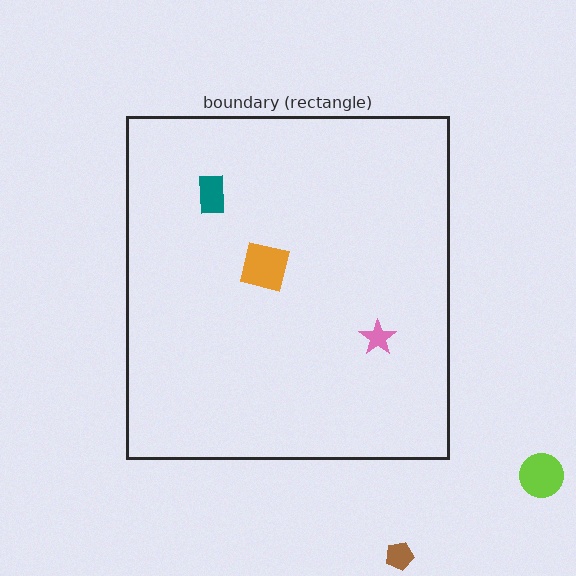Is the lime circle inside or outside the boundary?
Outside.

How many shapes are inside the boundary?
3 inside, 2 outside.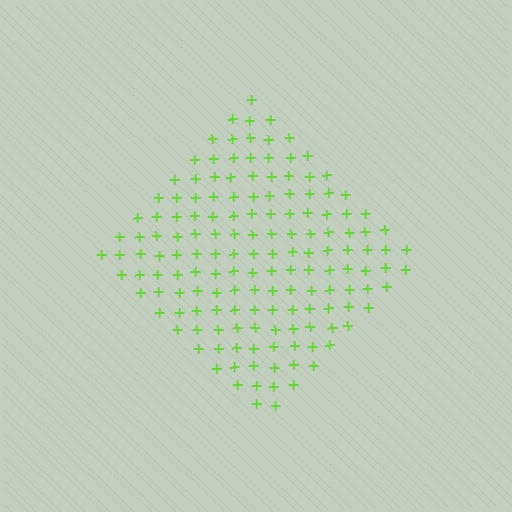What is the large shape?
The large shape is a diamond.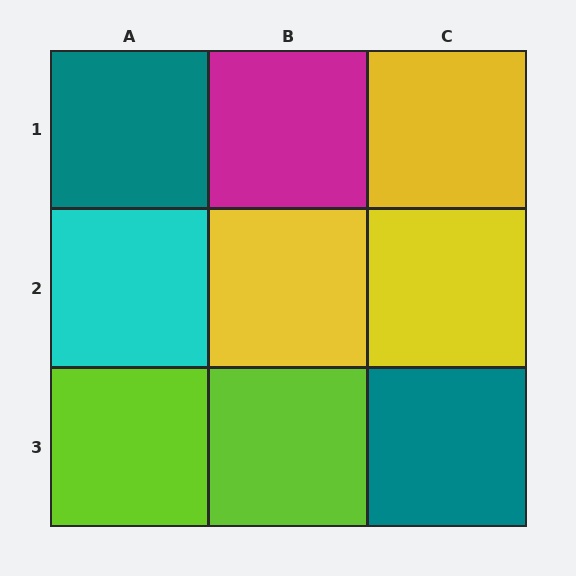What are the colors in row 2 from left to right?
Cyan, yellow, yellow.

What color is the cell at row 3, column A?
Lime.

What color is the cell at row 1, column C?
Yellow.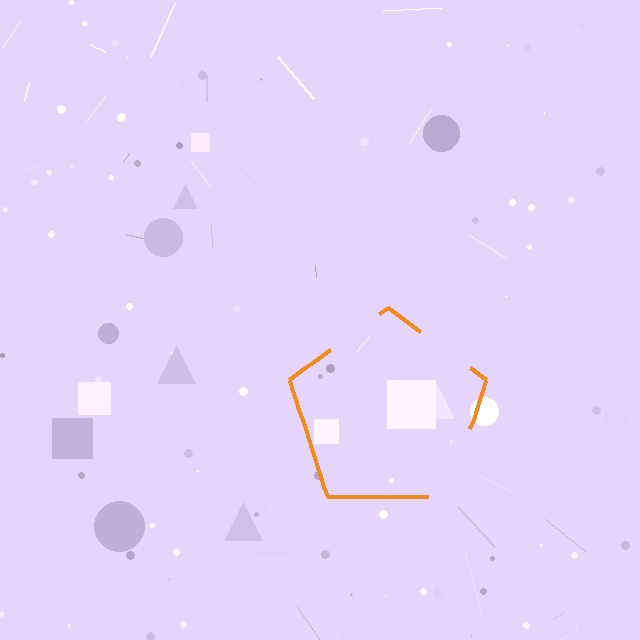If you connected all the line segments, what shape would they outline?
They would outline a pentagon.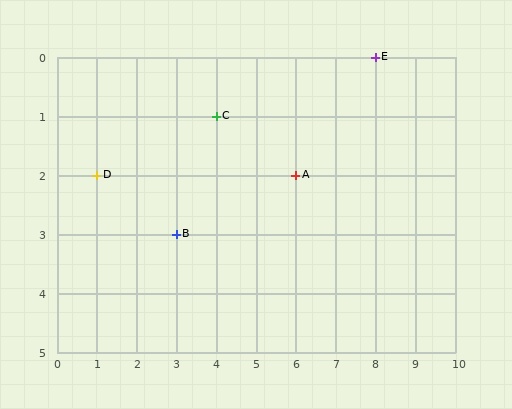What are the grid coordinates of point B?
Point B is at grid coordinates (3, 3).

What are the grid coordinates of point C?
Point C is at grid coordinates (4, 1).